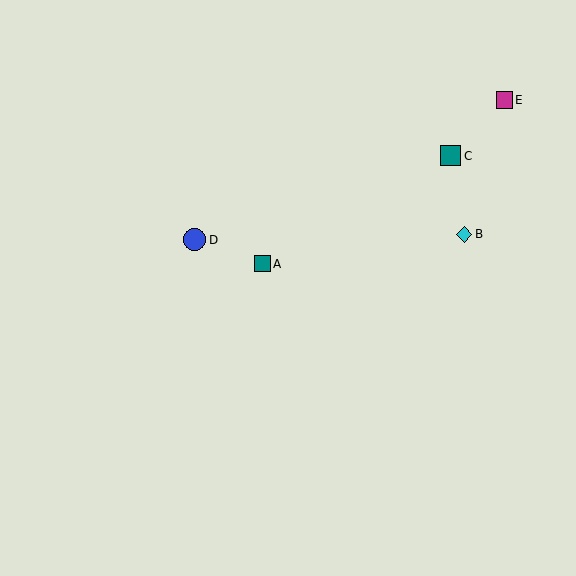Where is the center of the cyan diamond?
The center of the cyan diamond is at (464, 234).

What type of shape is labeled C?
Shape C is a teal square.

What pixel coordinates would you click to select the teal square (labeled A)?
Click at (262, 264) to select the teal square A.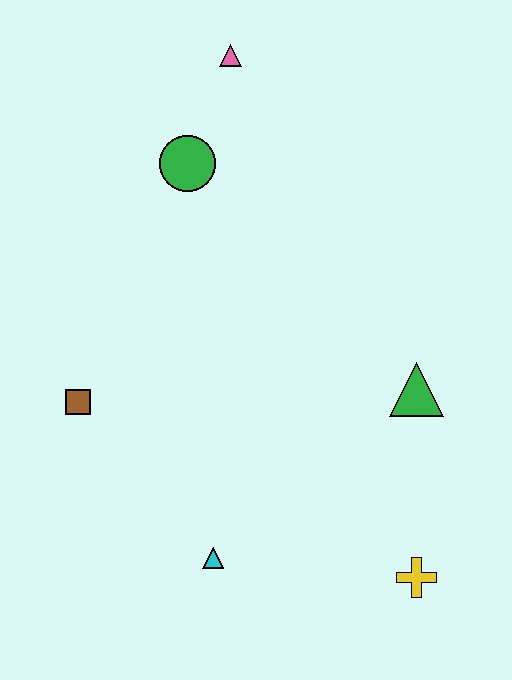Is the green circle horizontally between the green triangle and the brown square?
Yes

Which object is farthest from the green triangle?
The pink triangle is farthest from the green triangle.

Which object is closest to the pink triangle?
The green circle is closest to the pink triangle.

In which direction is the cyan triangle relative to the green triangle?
The cyan triangle is to the left of the green triangle.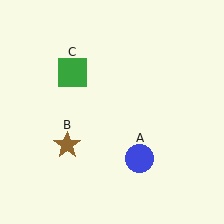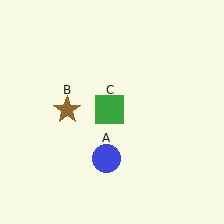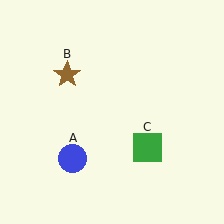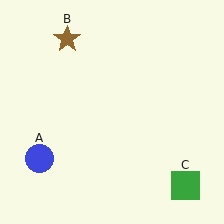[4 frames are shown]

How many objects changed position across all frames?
3 objects changed position: blue circle (object A), brown star (object B), green square (object C).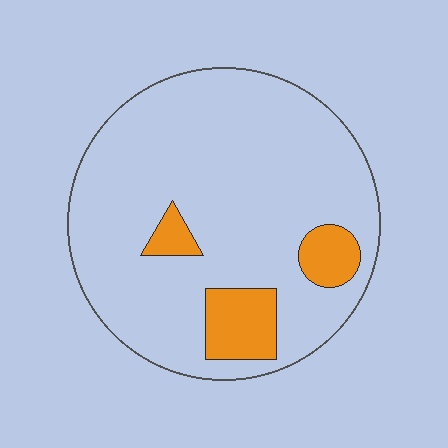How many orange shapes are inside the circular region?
3.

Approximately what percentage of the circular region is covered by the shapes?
Approximately 15%.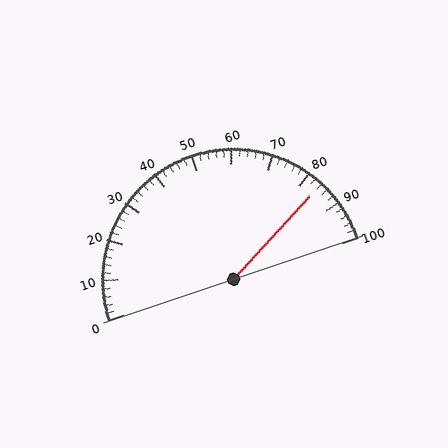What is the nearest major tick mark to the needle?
The nearest major tick mark is 80.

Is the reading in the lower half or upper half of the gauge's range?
The reading is in the upper half of the range (0 to 100).